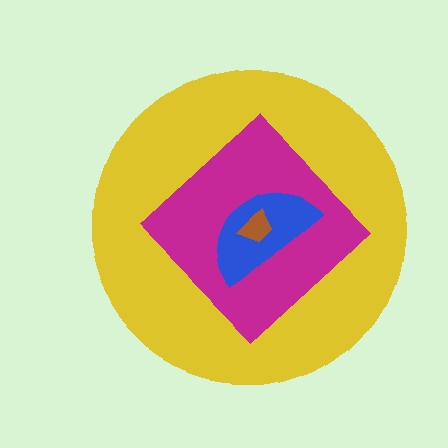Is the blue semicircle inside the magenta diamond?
Yes.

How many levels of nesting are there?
4.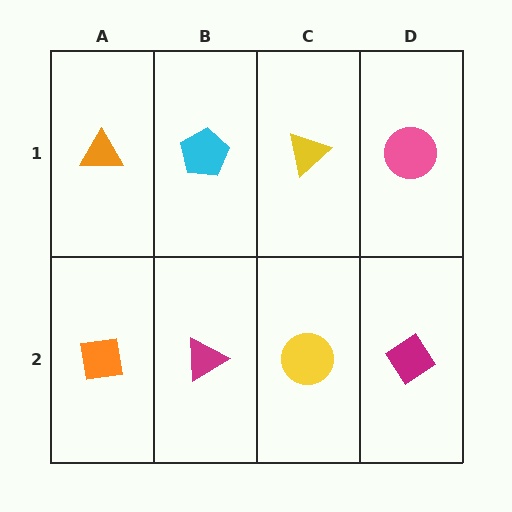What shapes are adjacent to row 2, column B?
A cyan pentagon (row 1, column B), an orange square (row 2, column A), a yellow circle (row 2, column C).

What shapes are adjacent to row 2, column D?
A pink circle (row 1, column D), a yellow circle (row 2, column C).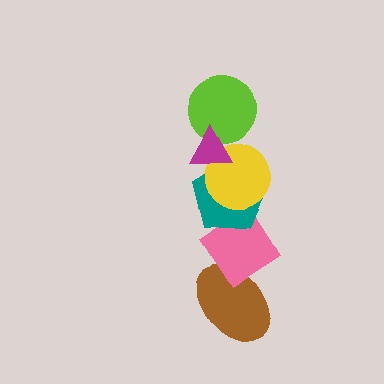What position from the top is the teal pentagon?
The teal pentagon is 4th from the top.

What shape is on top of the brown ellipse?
The pink diamond is on top of the brown ellipse.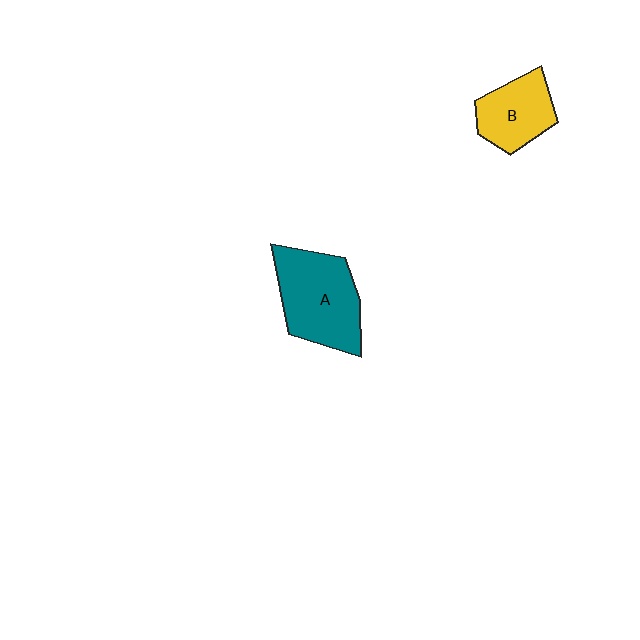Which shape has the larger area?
Shape A (teal).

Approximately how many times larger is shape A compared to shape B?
Approximately 1.5 times.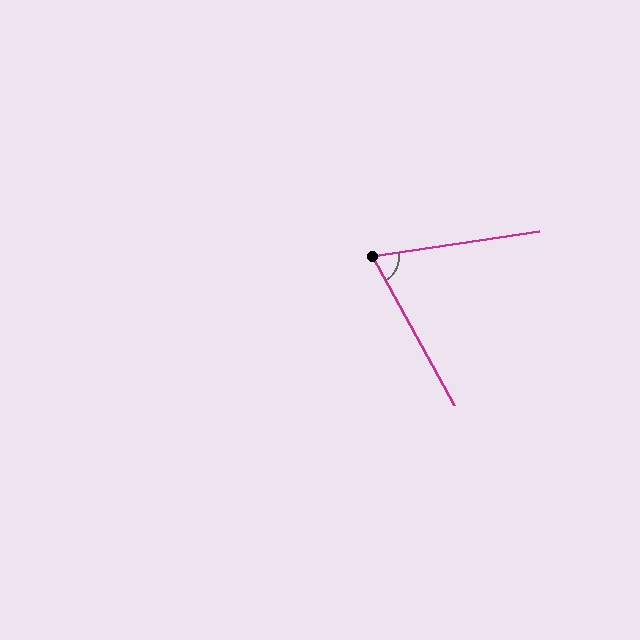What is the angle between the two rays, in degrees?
Approximately 69 degrees.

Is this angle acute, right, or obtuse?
It is acute.